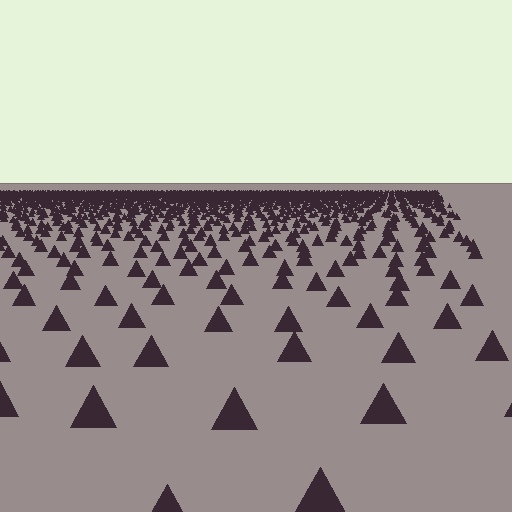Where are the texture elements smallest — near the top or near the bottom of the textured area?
Near the top.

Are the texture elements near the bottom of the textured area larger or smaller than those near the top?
Larger. Near the bottom, elements are closer to the viewer and appear at a bigger on-screen size.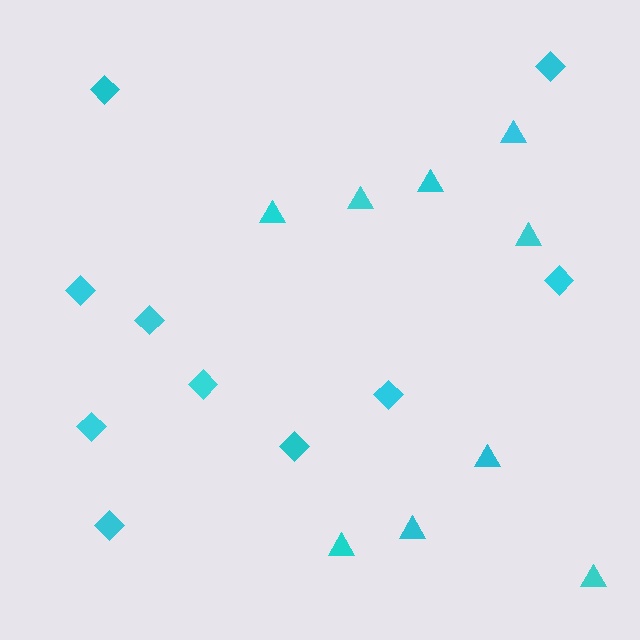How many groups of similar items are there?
There are 2 groups: one group of triangles (9) and one group of diamonds (10).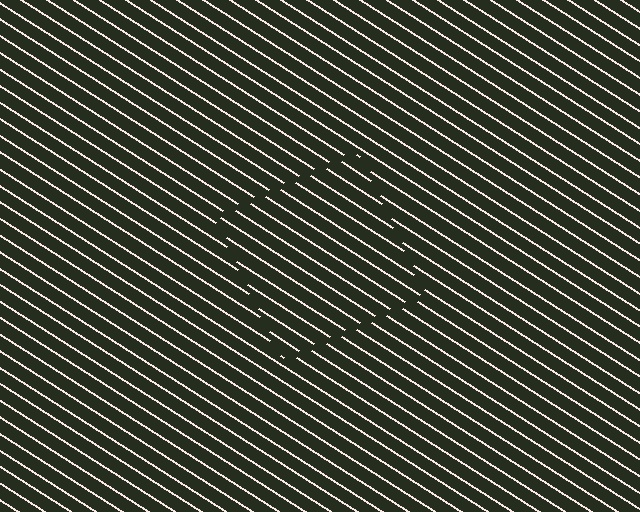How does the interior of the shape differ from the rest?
The interior of the shape contains the same grating, shifted by half a period — the contour is defined by the phase discontinuity where line-ends from the inner and outer gratings abut.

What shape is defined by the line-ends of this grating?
An illusory square. The interior of the shape contains the same grating, shifted by half a period — the contour is defined by the phase discontinuity where line-ends from the inner and outer gratings abut.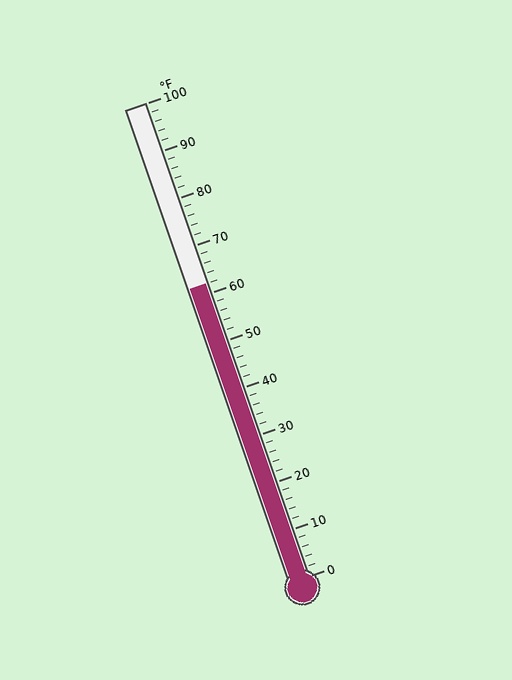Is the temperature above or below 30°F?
The temperature is above 30°F.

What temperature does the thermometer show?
The thermometer shows approximately 62°F.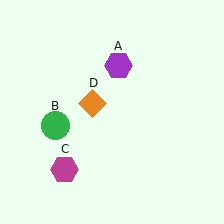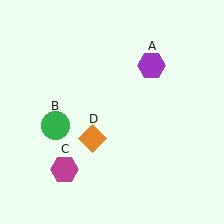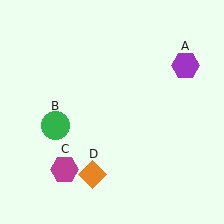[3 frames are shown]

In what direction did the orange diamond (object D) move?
The orange diamond (object D) moved down.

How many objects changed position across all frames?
2 objects changed position: purple hexagon (object A), orange diamond (object D).